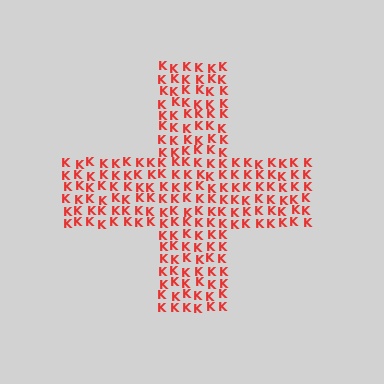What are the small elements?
The small elements are letter K's.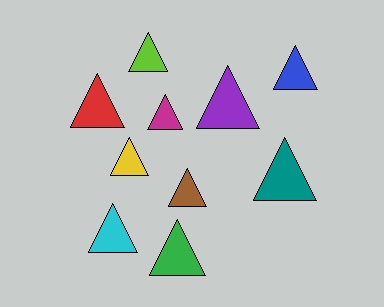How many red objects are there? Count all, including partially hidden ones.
There is 1 red object.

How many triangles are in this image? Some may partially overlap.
There are 10 triangles.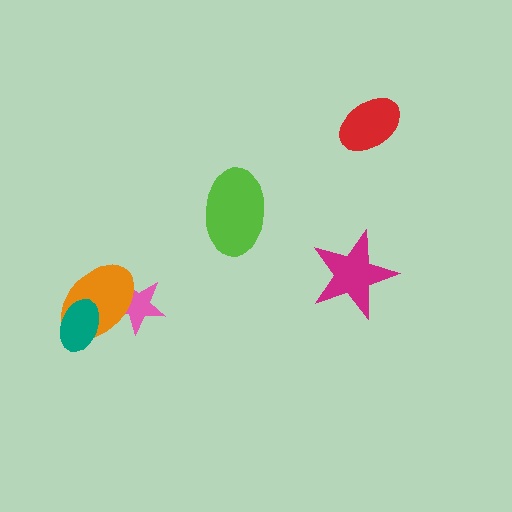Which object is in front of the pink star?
The orange ellipse is in front of the pink star.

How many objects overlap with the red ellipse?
0 objects overlap with the red ellipse.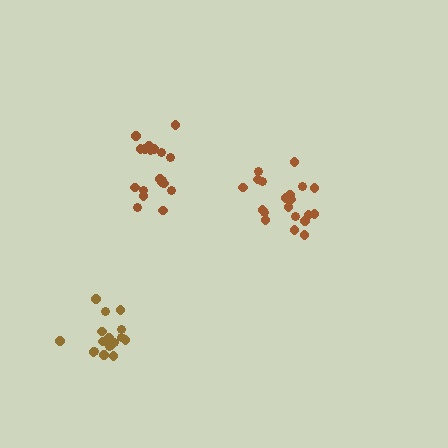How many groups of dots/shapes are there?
There are 3 groups.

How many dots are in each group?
Group 1: 19 dots, Group 2: 20 dots, Group 3: 18 dots (57 total).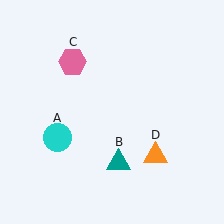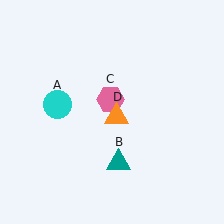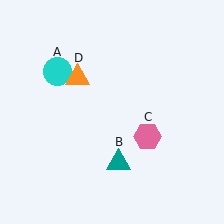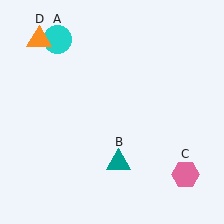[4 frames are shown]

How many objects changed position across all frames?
3 objects changed position: cyan circle (object A), pink hexagon (object C), orange triangle (object D).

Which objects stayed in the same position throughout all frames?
Teal triangle (object B) remained stationary.